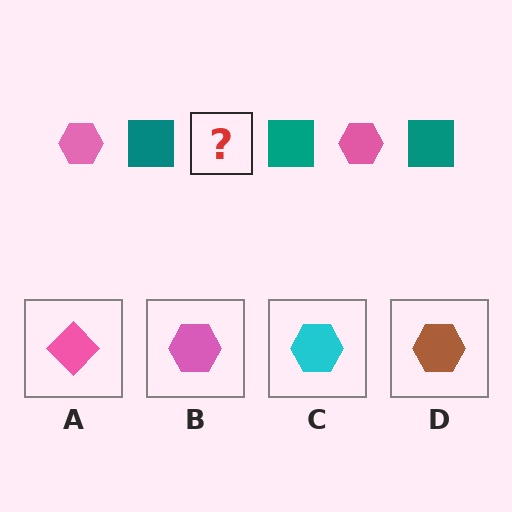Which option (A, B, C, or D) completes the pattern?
B.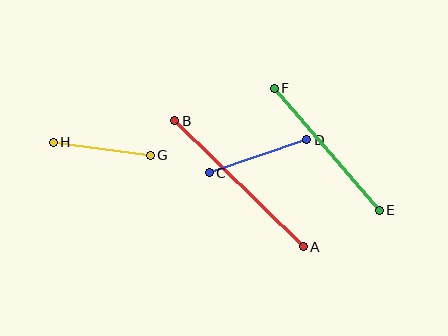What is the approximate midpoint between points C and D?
The midpoint is at approximately (258, 156) pixels.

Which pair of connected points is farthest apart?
Points A and B are farthest apart.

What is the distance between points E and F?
The distance is approximately 161 pixels.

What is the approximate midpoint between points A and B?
The midpoint is at approximately (239, 184) pixels.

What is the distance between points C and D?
The distance is approximately 103 pixels.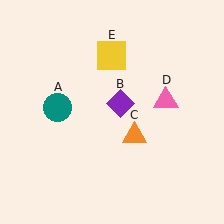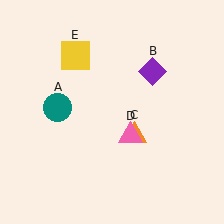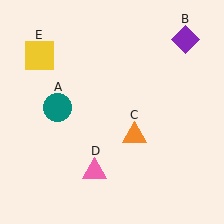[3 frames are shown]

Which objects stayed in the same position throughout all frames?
Teal circle (object A) and orange triangle (object C) remained stationary.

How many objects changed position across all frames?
3 objects changed position: purple diamond (object B), pink triangle (object D), yellow square (object E).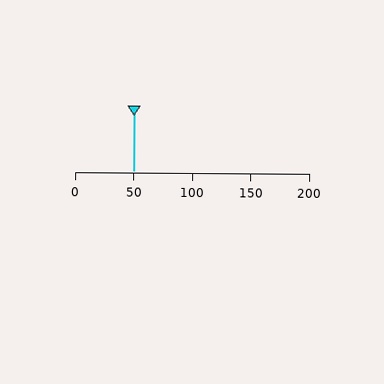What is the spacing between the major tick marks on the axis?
The major ticks are spaced 50 apart.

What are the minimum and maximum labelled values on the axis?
The axis runs from 0 to 200.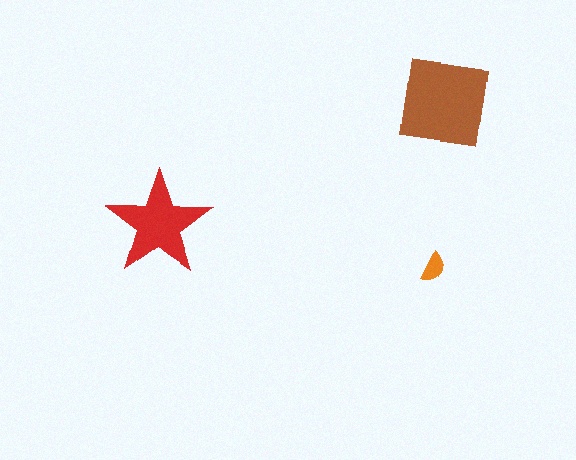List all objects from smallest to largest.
The orange semicircle, the red star, the brown square.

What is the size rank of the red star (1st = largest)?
2nd.